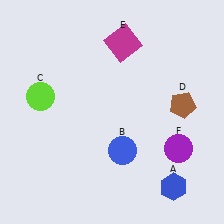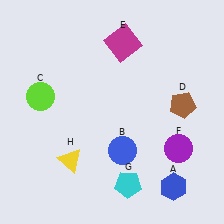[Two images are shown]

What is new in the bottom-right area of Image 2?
A cyan pentagon (G) was added in the bottom-right area of Image 2.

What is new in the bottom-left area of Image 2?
A yellow triangle (H) was added in the bottom-left area of Image 2.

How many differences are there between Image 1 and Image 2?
There are 2 differences between the two images.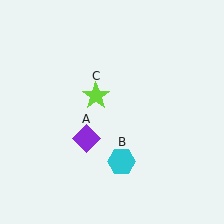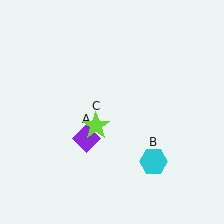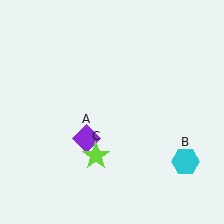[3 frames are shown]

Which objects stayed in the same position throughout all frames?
Purple diamond (object A) remained stationary.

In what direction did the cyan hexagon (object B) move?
The cyan hexagon (object B) moved right.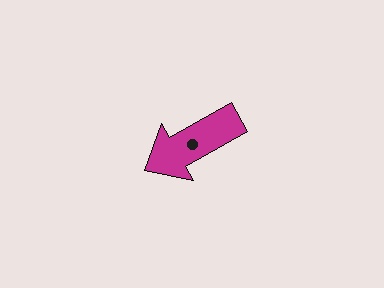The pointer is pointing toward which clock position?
Roughly 8 o'clock.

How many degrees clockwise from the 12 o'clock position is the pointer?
Approximately 241 degrees.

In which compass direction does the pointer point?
Southwest.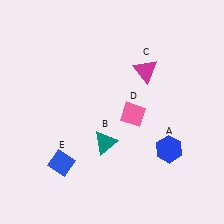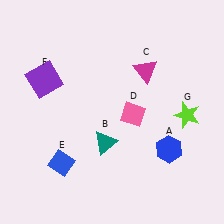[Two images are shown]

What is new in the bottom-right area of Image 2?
A lime star (G) was added in the bottom-right area of Image 2.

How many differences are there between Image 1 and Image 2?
There are 2 differences between the two images.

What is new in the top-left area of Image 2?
A purple square (F) was added in the top-left area of Image 2.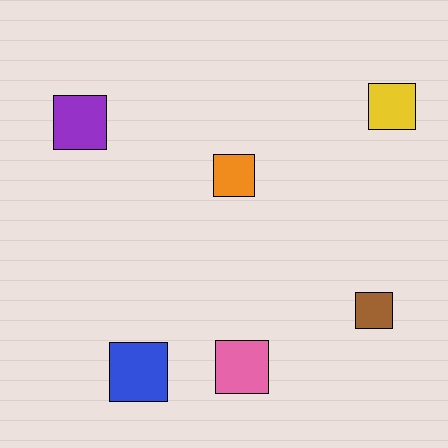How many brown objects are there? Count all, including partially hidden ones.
There is 1 brown object.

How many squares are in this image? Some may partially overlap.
There are 6 squares.